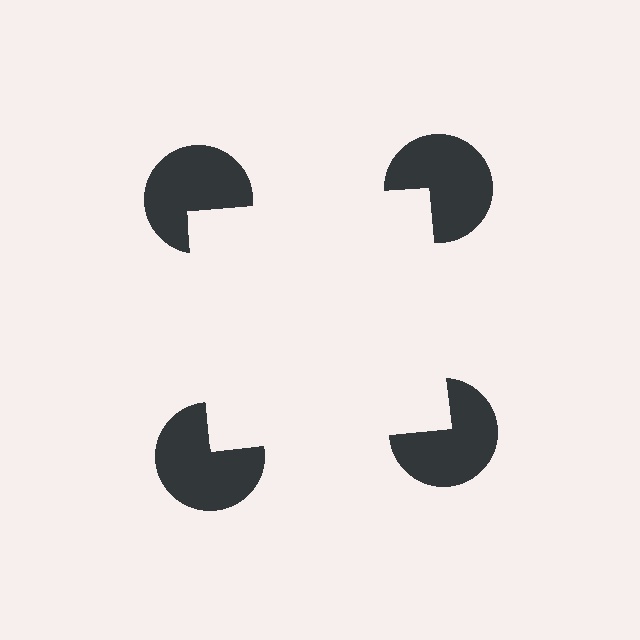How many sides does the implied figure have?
4 sides.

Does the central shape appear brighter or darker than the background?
It typically appears slightly brighter than the background, even though no actual brightness change is drawn.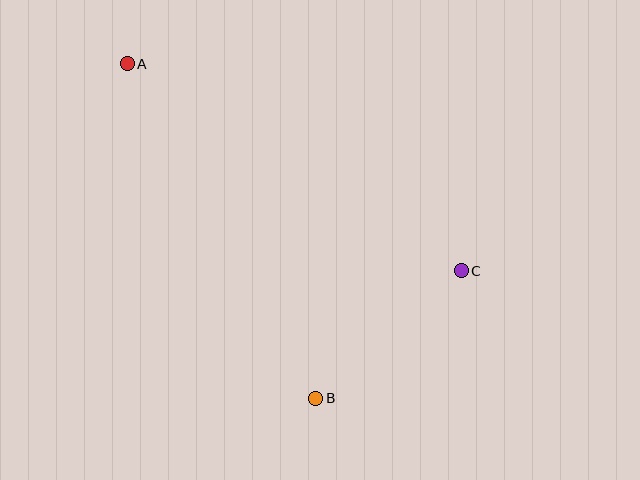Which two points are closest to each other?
Points B and C are closest to each other.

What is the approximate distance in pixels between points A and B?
The distance between A and B is approximately 384 pixels.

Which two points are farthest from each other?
Points A and C are farthest from each other.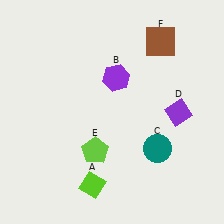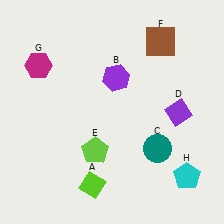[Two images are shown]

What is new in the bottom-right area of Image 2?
A cyan pentagon (H) was added in the bottom-right area of Image 2.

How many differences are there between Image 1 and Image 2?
There are 2 differences between the two images.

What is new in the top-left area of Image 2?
A magenta hexagon (G) was added in the top-left area of Image 2.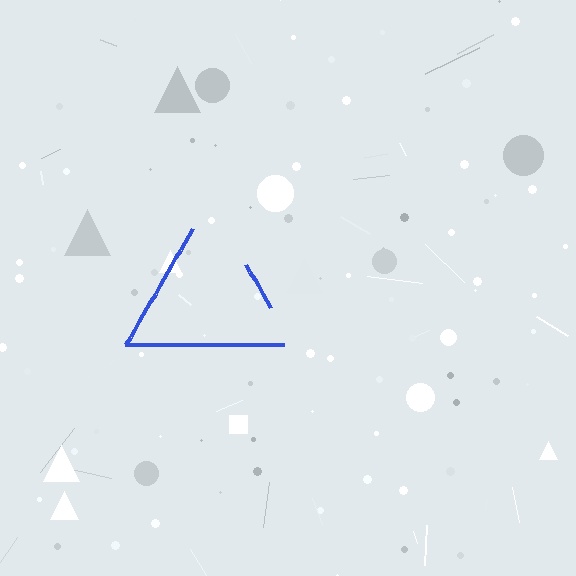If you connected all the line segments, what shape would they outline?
They would outline a triangle.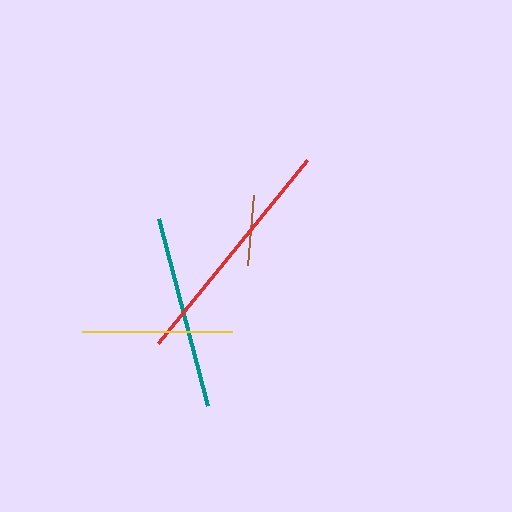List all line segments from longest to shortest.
From longest to shortest: red, teal, yellow, brown.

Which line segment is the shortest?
The brown line is the shortest at approximately 69 pixels.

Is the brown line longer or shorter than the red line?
The red line is longer than the brown line.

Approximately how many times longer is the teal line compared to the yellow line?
The teal line is approximately 1.3 times the length of the yellow line.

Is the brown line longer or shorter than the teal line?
The teal line is longer than the brown line.